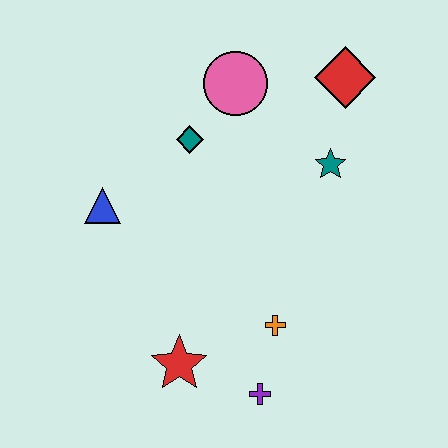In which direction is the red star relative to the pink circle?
The red star is below the pink circle.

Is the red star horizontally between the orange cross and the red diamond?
No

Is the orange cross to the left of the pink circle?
No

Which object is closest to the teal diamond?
The pink circle is closest to the teal diamond.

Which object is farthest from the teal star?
The red star is farthest from the teal star.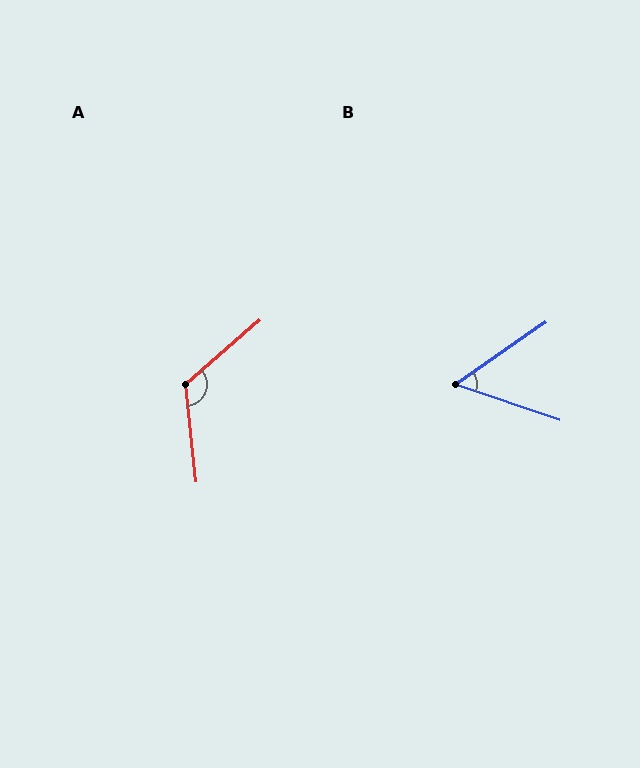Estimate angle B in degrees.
Approximately 53 degrees.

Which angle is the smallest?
B, at approximately 53 degrees.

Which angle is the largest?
A, at approximately 125 degrees.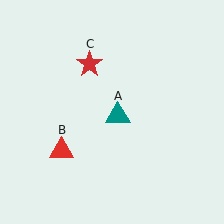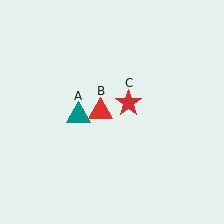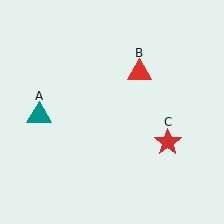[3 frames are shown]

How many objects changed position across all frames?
3 objects changed position: teal triangle (object A), red triangle (object B), red star (object C).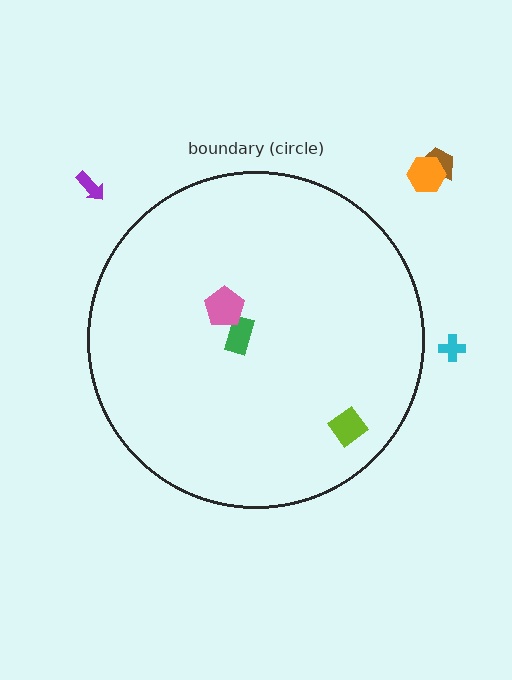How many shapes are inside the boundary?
3 inside, 4 outside.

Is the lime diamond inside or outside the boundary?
Inside.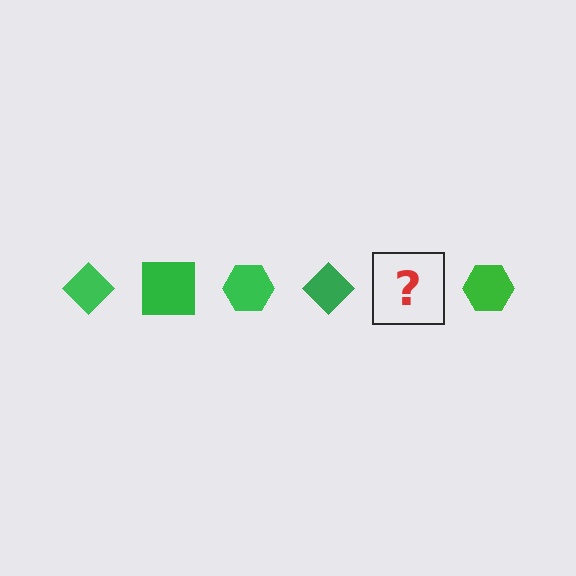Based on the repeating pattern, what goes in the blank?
The blank should be a green square.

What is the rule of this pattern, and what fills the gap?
The rule is that the pattern cycles through diamond, square, hexagon shapes in green. The gap should be filled with a green square.